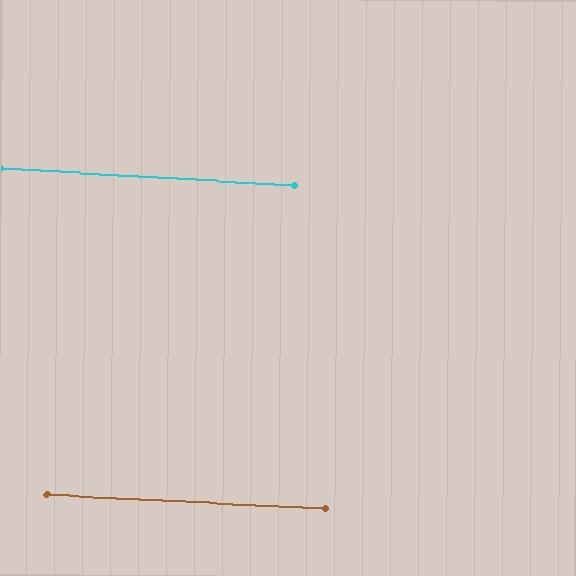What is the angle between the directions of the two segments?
Approximately 0 degrees.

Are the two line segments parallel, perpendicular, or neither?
Parallel — their directions differ by only 0.5°.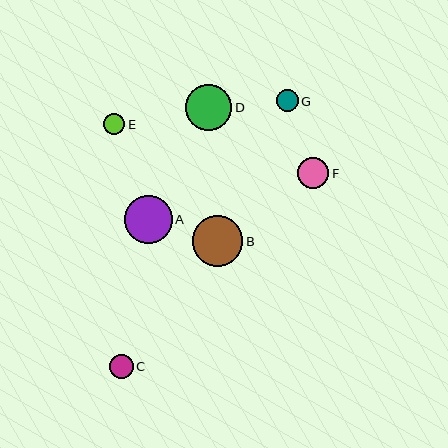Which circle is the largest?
Circle B is the largest with a size of approximately 50 pixels.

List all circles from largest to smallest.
From largest to smallest: B, A, D, F, C, G, E.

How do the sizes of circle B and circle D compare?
Circle B and circle D are approximately the same size.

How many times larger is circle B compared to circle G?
Circle B is approximately 2.3 times the size of circle G.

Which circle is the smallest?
Circle E is the smallest with a size of approximately 21 pixels.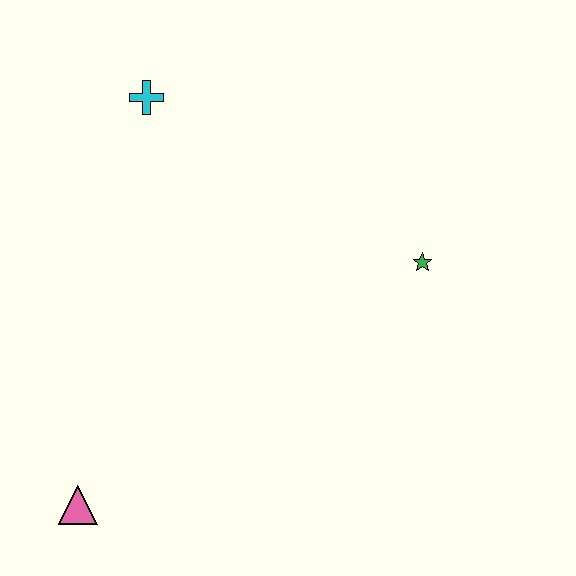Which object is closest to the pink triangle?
The cyan cross is closest to the pink triangle.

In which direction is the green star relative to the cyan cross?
The green star is to the right of the cyan cross.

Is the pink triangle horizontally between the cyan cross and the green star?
No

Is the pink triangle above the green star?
No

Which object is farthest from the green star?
The pink triangle is farthest from the green star.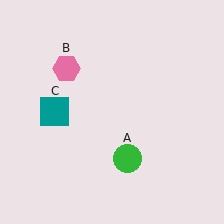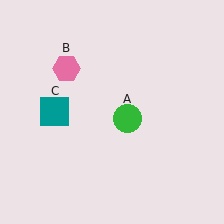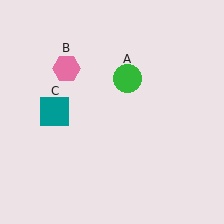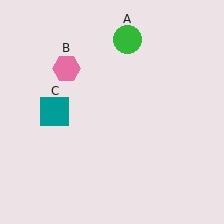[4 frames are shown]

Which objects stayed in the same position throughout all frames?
Pink hexagon (object B) and teal square (object C) remained stationary.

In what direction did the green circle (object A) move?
The green circle (object A) moved up.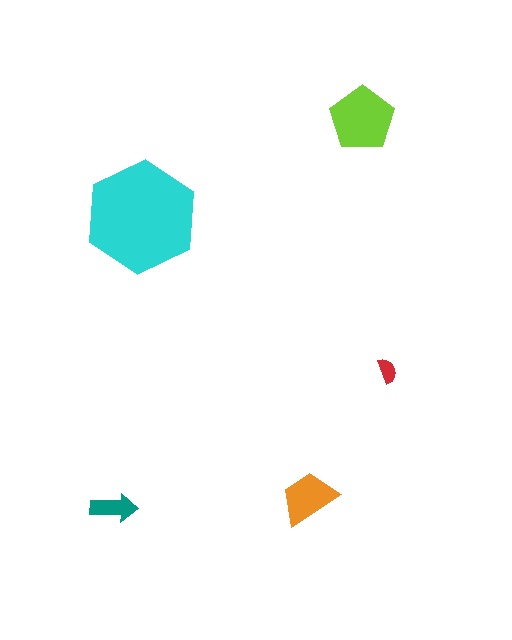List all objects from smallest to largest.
The red semicircle, the teal arrow, the orange trapezoid, the lime pentagon, the cyan hexagon.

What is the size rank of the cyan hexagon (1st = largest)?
1st.